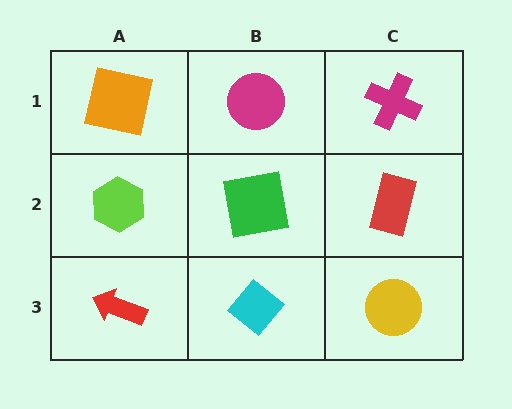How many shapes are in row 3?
3 shapes.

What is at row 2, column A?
A lime hexagon.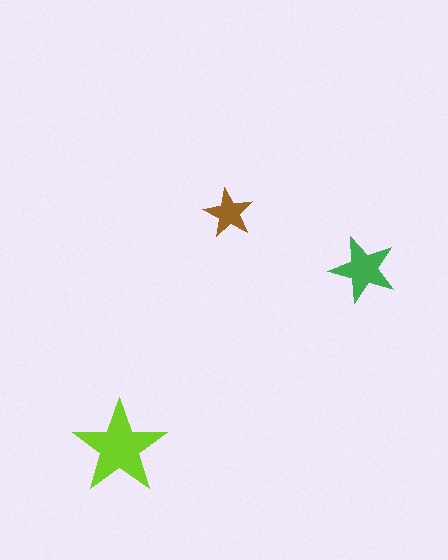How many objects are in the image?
There are 3 objects in the image.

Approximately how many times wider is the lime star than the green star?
About 1.5 times wider.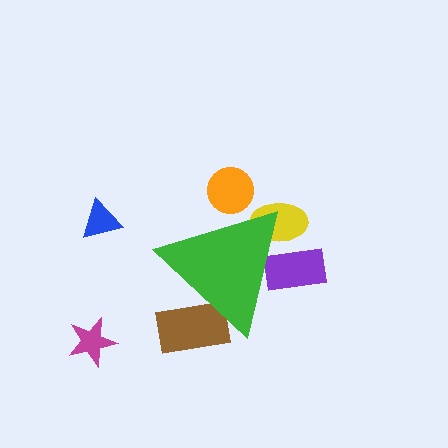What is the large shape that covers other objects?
A green triangle.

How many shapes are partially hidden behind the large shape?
4 shapes are partially hidden.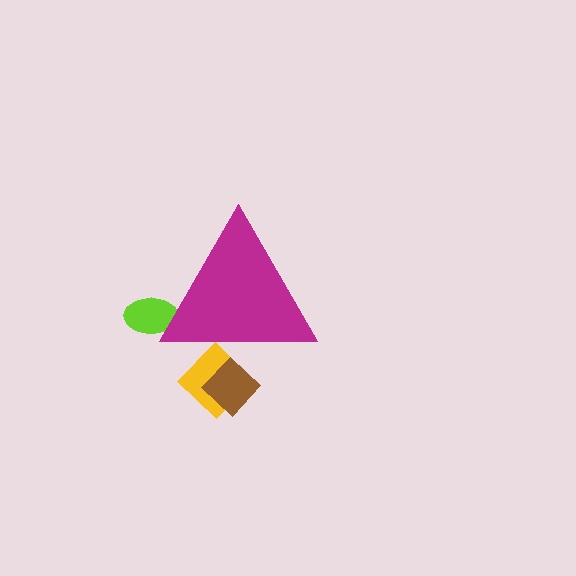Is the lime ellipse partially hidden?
Yes, the lime ellipse is partially hidden behind the magenta triangle.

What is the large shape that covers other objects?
A magenta triangle.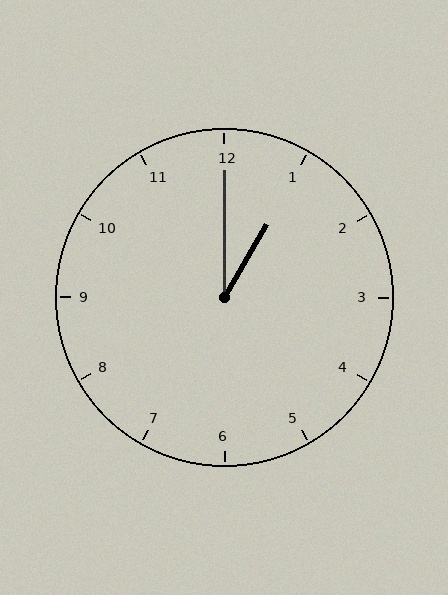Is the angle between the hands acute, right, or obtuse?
It is acute.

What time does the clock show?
1:00.